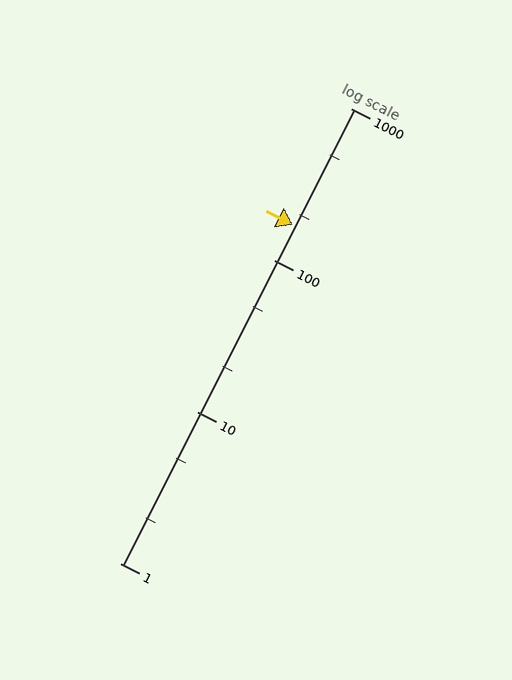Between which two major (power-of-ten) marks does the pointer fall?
The pointer is between 100 and 1000.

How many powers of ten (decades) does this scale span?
The scale spans 3 decades, from 1 to 1000.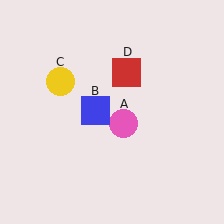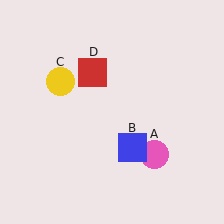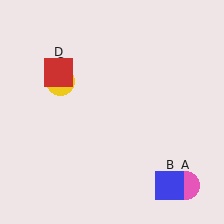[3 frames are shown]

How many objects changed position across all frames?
3 objects changed position: pink circle (object A), blue square (object B), red square (object D).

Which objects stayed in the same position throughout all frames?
Yellow circle (object C) remained stationary.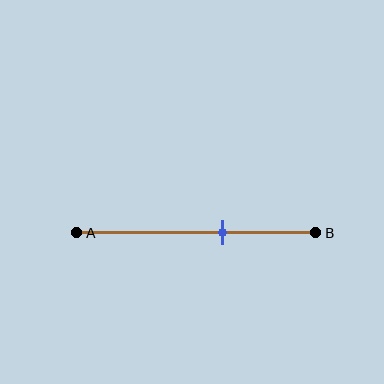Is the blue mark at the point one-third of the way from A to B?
No, the mark is at about 60% from A, not at the 33% one-third point.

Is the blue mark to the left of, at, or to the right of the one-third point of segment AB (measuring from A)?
The blue mark is to the right of the one-third point of segment AB.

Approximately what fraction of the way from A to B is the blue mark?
The blue mark is approximately 60% of the way from A to B.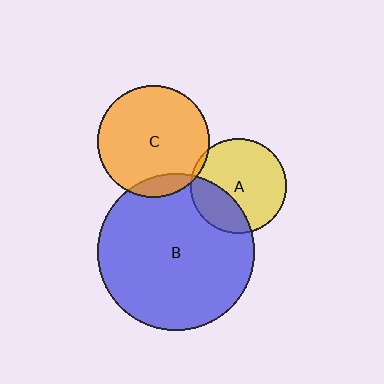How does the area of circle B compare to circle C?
Approximately 1.9 times.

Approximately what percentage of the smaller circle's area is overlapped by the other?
Approximately 30%.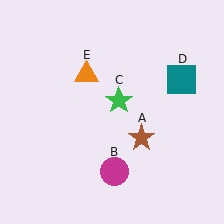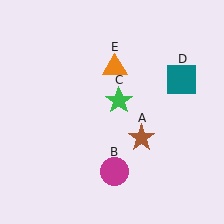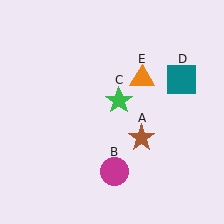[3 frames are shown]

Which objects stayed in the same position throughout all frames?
Brown star (object A) and magenta circle (object B) and green star (object C) and teal square (object D) remained stationary.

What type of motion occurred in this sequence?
The orange triangle (object E) rotated clockwise around the center of the scene.